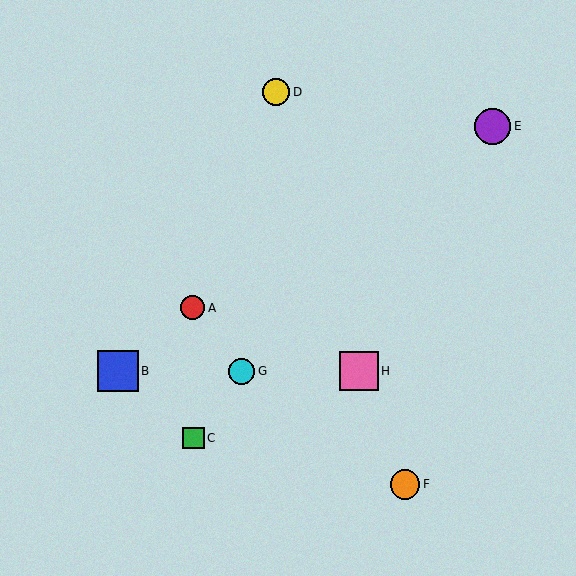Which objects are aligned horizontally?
Objects B, G, H are aligned horizontally.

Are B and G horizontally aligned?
Yes, both are at y≈371.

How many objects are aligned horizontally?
3 objects (B, G, H) are aligned horizontally.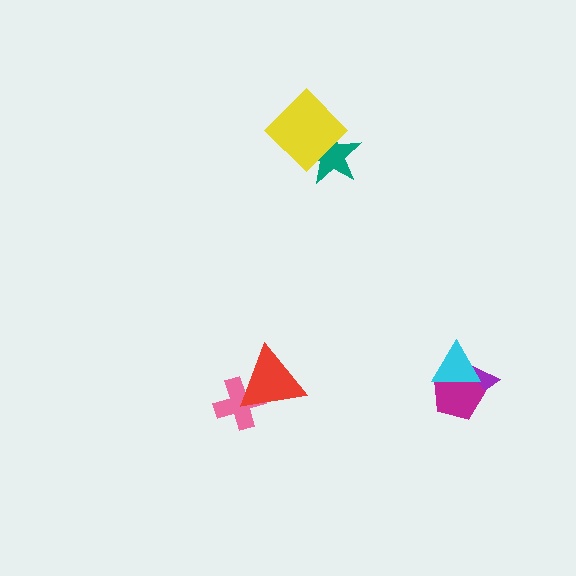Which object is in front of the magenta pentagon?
The cyan triangle is in front of the magenta pentagon.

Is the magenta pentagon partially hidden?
Yes, it is partially covered by another shape.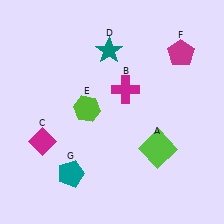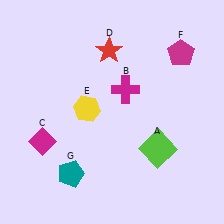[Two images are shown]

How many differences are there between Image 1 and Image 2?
There are 2 differences between the two images.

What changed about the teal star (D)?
In Image 1, D is teal. In Image 2, it changed to red.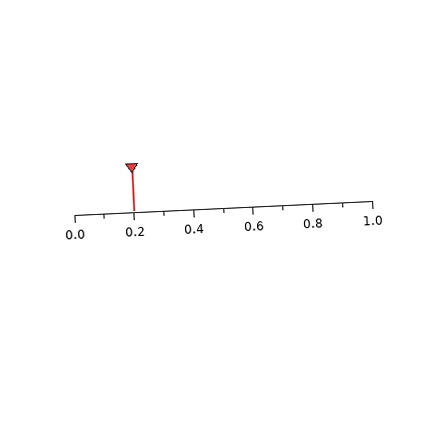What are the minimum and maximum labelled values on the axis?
The axis runs from 0.0 to 1.0.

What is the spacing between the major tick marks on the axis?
The major ticks are spaced 0.2 apart.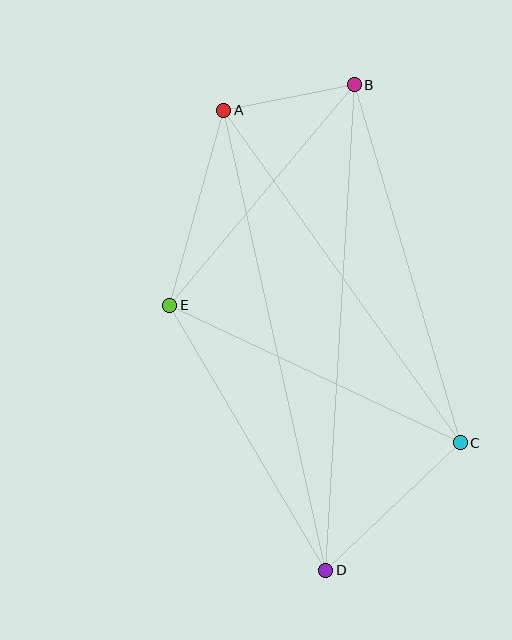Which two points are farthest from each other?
Points B and D are farthest from each other.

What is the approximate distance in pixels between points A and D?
The distance between A and D is approximately 471 pixels.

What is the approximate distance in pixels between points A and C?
The distance between A and C is approximately 408 pixels.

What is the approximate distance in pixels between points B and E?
The distance between B and E is approximately 288 pixels.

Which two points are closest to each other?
Points A and B are closest to each other.